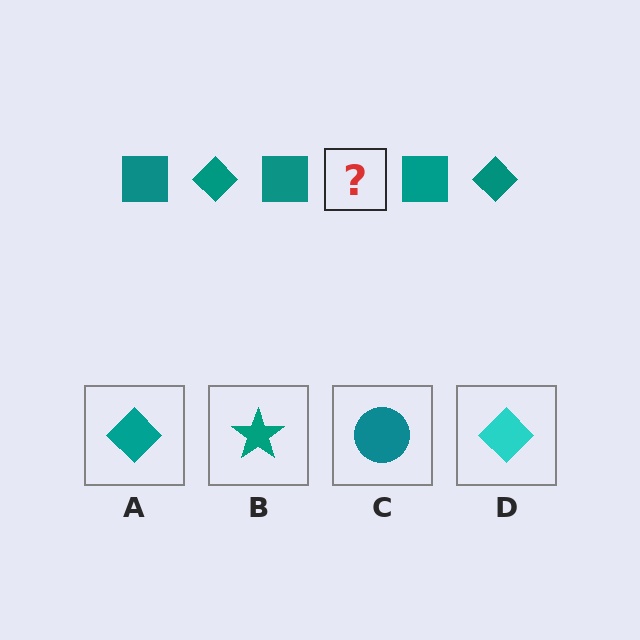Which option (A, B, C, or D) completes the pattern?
A.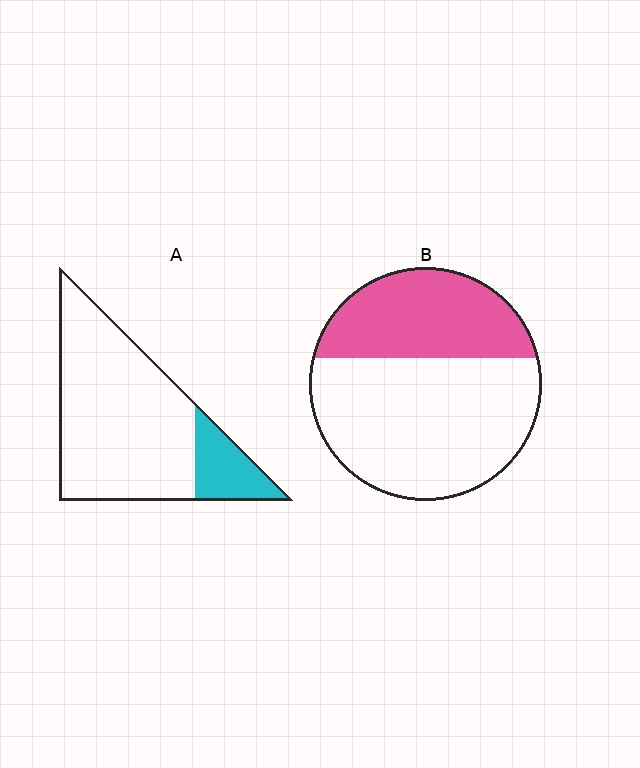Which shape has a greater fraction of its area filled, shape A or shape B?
Shape B.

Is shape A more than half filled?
No.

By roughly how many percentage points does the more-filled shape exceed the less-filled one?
By roughly 20 percentage points (B over A).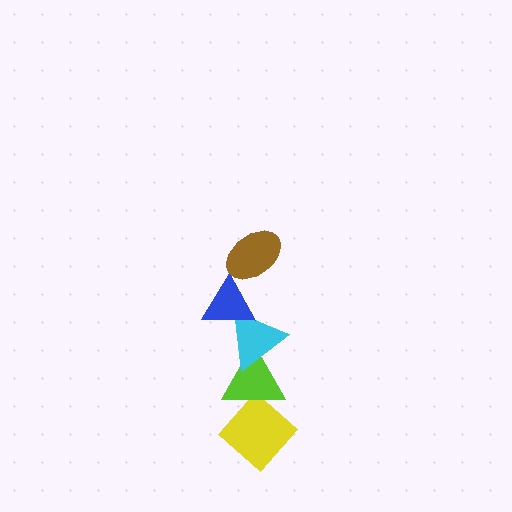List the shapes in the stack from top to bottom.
From top to bottom: the brown ellipse, the blue triangle, the cyan triangle, the lime triangle, the yellow diamond.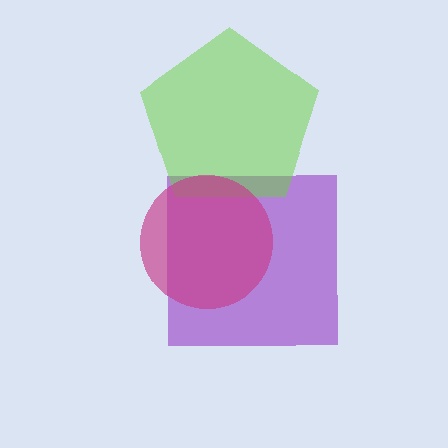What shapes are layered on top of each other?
The layered shapes are: a purple square, a lime pentagon, a magenta circle.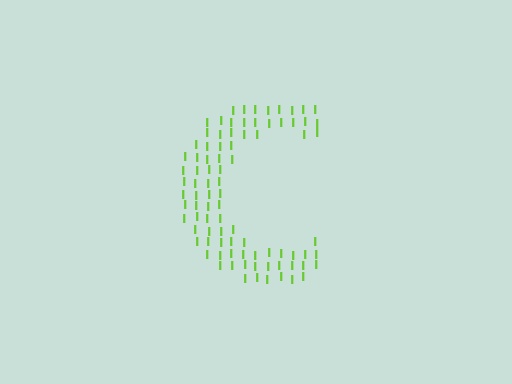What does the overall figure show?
The overall figure shows the letter C.